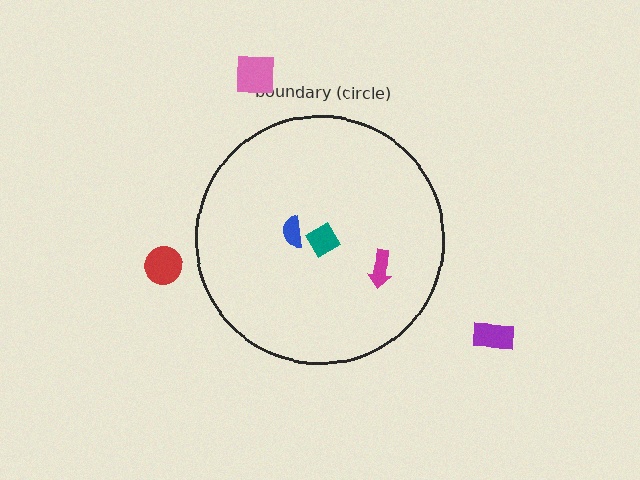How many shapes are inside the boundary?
3 inside, 3 outside.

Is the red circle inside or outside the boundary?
Outside.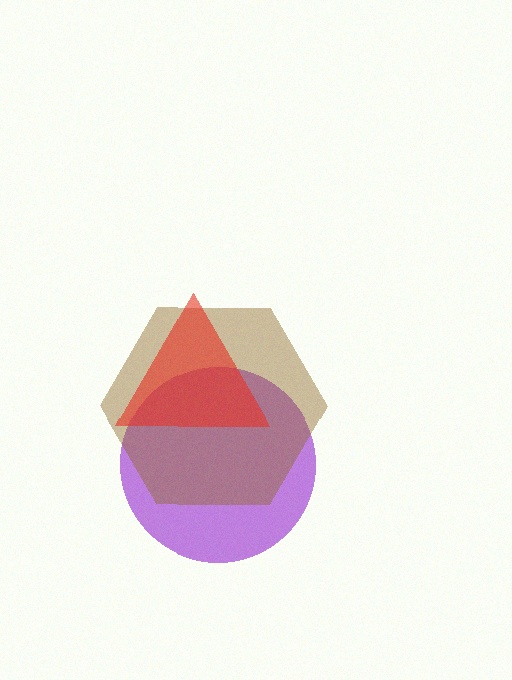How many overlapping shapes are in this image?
There are 3 overlapping shapes in the image.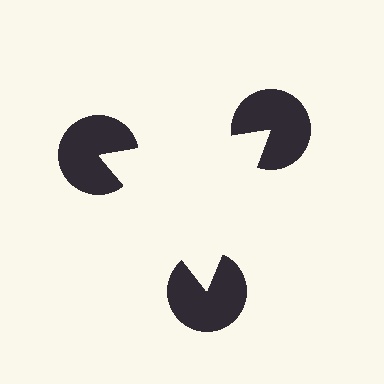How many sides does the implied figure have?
3 sides.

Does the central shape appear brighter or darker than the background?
It typically appears slightly brighter than the background, even though no actual brightness change is drawn.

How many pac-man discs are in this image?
There are 3 — one at each vertex of the illusory triangle.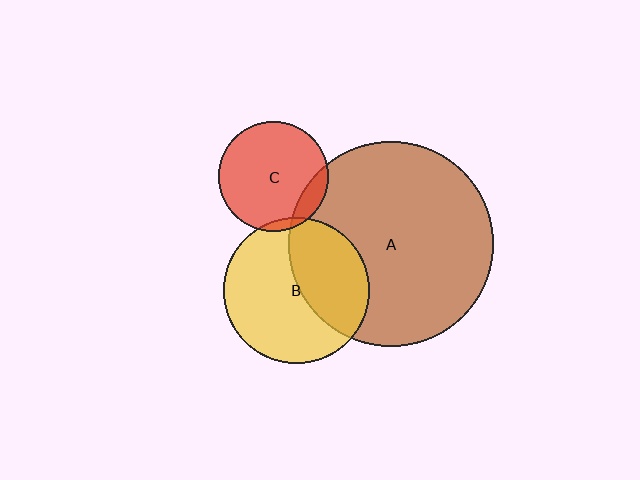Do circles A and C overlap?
Yes.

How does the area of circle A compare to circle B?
Approximately 2.0 times.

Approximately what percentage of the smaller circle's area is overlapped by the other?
Approximately 10%.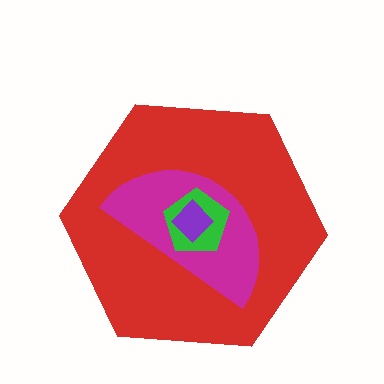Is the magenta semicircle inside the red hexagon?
Yes.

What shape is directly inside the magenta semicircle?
The green pentagon.